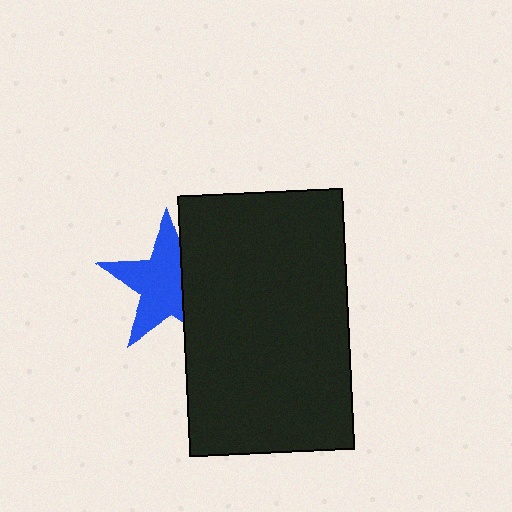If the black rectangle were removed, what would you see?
You would see the complete blue star.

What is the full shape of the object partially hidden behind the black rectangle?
The partially hidden object is a blue star.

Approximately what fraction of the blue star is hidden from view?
Roughly 35% of the blue star is hidden behind the black rectangle.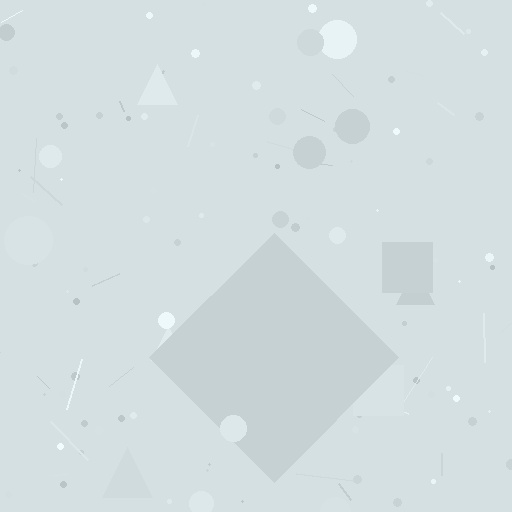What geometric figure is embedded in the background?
A diamond is embedded in the background.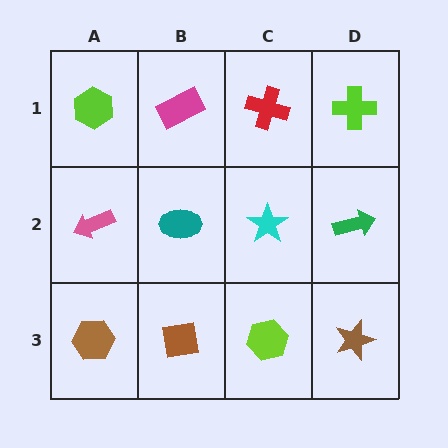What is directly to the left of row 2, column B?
A pink arrow.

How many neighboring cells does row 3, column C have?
3.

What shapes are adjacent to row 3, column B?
A teal ellipse (row 2, column B), a brown hexagon (row 3, column A), a lime hexagon (row 3, column C).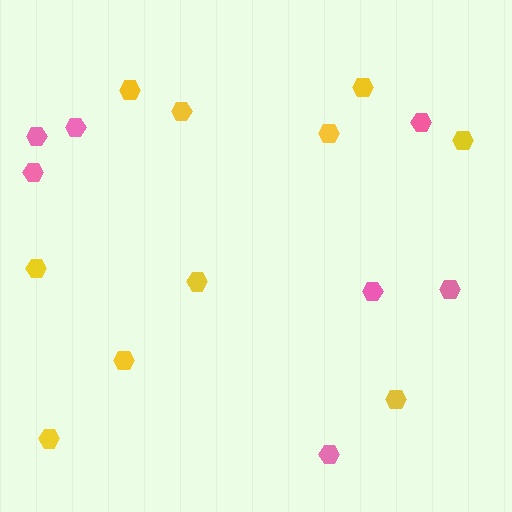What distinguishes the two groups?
There are 2 groups: one group of yellow hexagons (10) and one group of pink hexagons (7).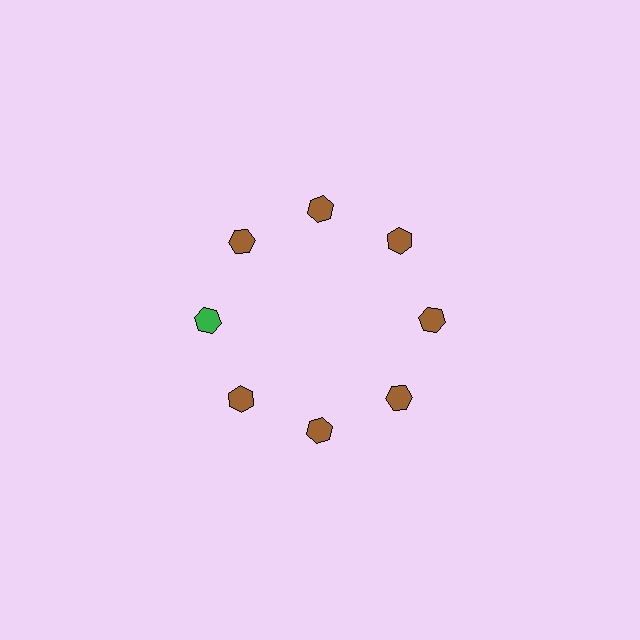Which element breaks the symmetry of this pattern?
The green hexagon at roughly the 9 o'clock position breaks the symmetry. All other shapes are brown hexagons.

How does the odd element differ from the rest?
It has a different color: green instead of brown.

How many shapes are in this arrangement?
There are 8 shapes arranged in a ring pattern.